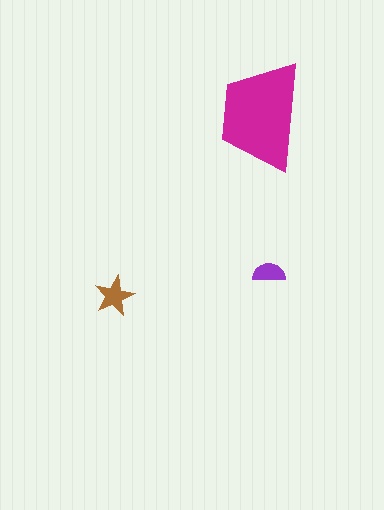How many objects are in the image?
There are 3 objects in the image.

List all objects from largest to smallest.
The magenta trapezoid, the brown star, the purple semicircle.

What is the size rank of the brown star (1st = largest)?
2nd.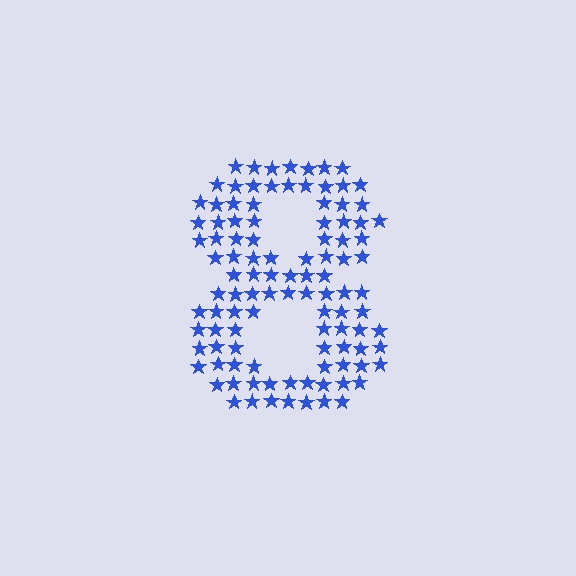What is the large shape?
The large shape is the digit 8.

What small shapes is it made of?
It is made of small stars.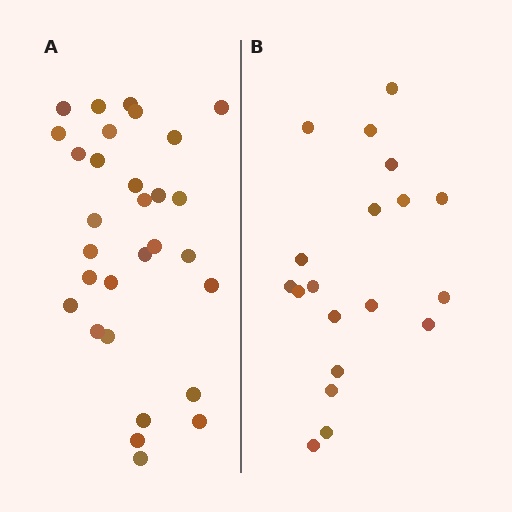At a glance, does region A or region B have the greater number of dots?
Region A (the left region) has more dots.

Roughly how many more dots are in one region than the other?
Region A has roughly 12 or so more dots than region B.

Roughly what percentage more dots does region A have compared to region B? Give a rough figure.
About 60% more.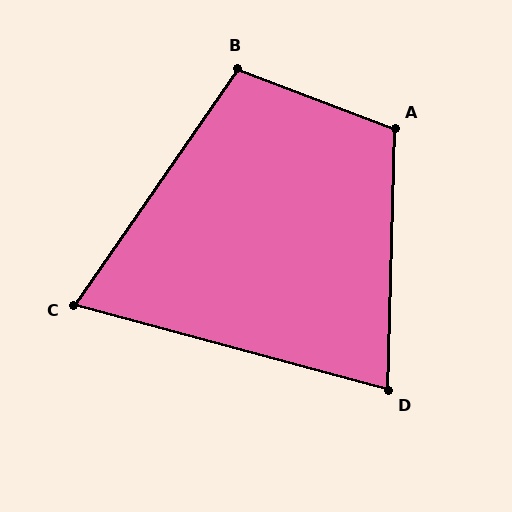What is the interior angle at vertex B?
Approximately 104 degrees (obtuse).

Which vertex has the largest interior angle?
A, at approximately 110 degrees.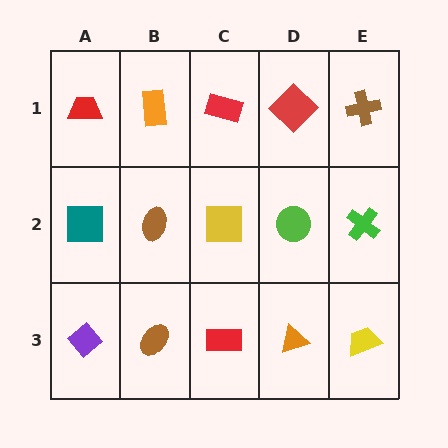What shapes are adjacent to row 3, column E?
A green cross (row 2, column E), an orange triangle (row 3, column D).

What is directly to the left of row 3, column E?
An orange triangle.